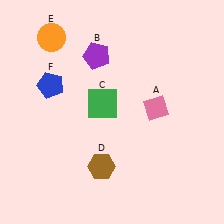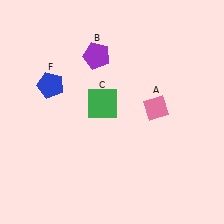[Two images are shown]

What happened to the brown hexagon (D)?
The brown hexagon (D) was removed in Image 2. It was in the bottom-left area of Image 1.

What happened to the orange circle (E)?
The orange circle (E) was removed in Image 2. It was in the top-left area of Image 1.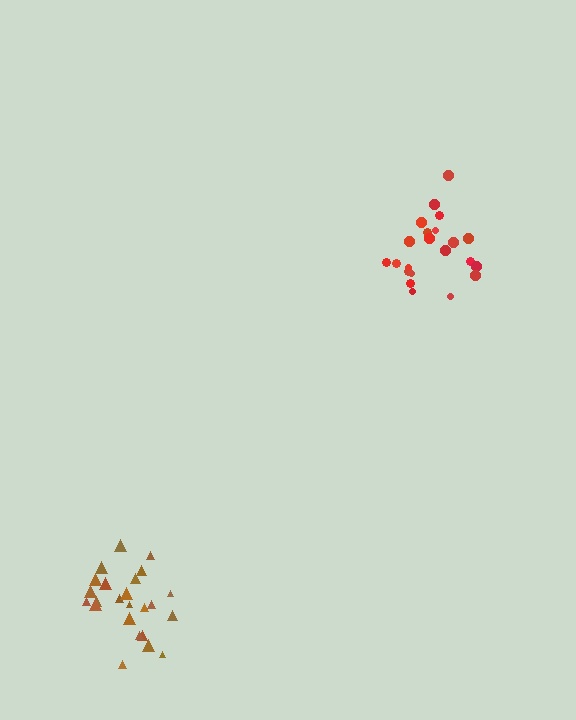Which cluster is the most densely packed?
Red.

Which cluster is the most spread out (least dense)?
Brown.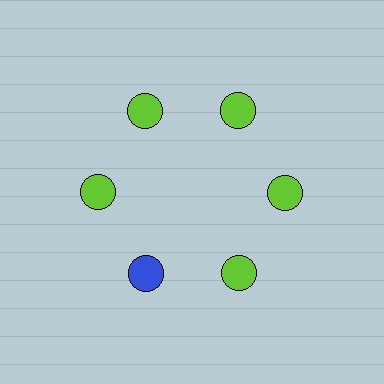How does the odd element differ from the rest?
It has a different color: blue instead of lime.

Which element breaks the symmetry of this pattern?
The blue circle at roughly the 7 o'clock position breaks the symmetry. All other shapes are lime circles.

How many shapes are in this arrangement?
There are 6 shapes arranged in a ring pattern.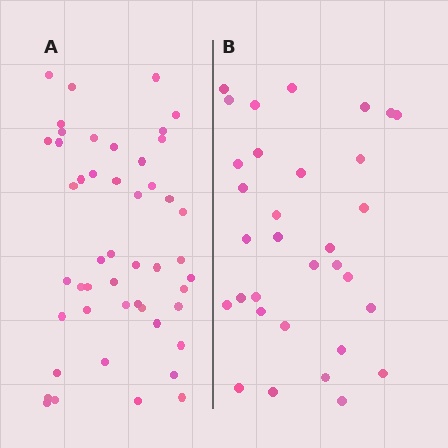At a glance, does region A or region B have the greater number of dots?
Region A (the left region) has more dots.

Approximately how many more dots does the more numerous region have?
Region A has approximately 15 more dots than region B.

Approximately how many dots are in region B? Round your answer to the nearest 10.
About 30 dots. (The exact count is 32, which rounds to 30.)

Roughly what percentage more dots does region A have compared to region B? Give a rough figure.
About 50% more.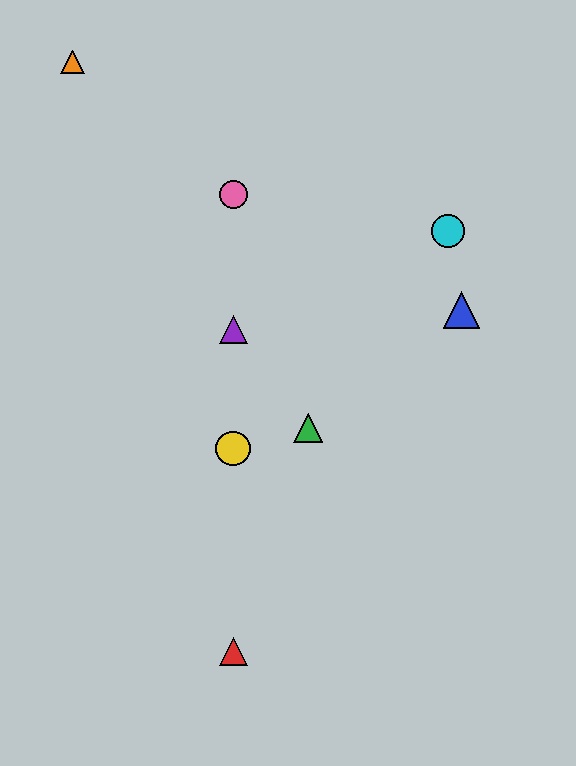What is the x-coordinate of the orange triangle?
The orange triangle is at x≈73.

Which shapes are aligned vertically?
The red triangle, the yellow circle, the purple triangle, the pink circle are aligned vertically.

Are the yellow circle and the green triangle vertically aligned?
No, the yellow circle is at x≈233 and the green triangle is at x≈308.